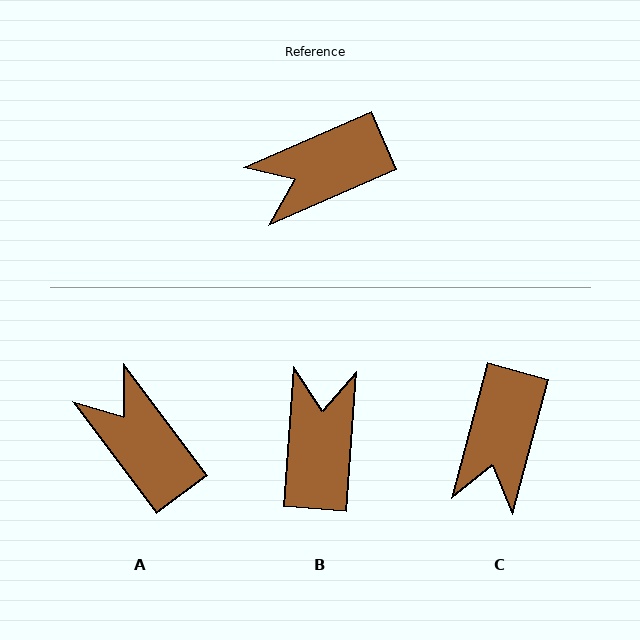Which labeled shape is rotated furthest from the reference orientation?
B, about 118 degrees away.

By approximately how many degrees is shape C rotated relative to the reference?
Approximately 51 degrees counter-clockwise.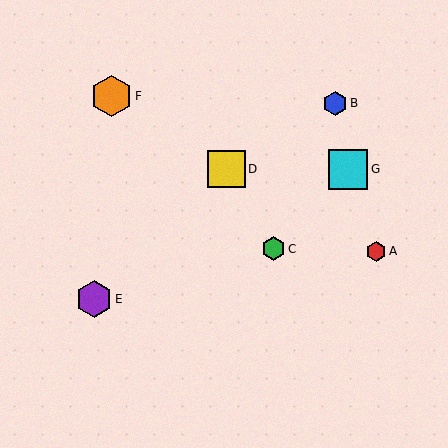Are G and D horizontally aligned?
Yes, both are at y≈169.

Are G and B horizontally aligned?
No, G is at y≈169 and B is at y≈104.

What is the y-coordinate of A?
Object A is at y≈251.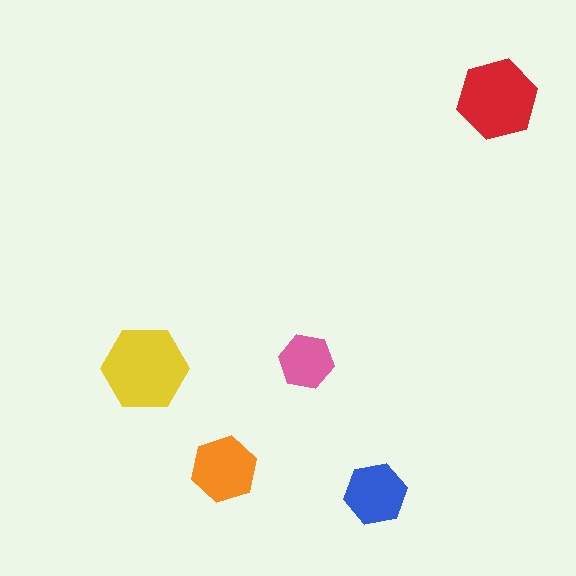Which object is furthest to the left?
The yellow hexagon is leftmost.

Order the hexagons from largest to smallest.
the yellow one, the red one, the orange one, the blue one, the pink one.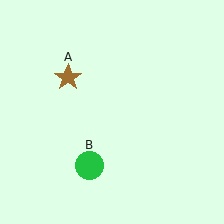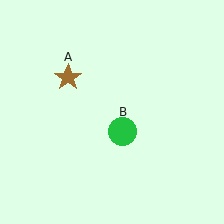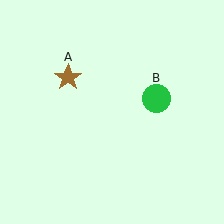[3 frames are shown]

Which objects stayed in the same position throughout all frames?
Brown star (object A) remained stationary.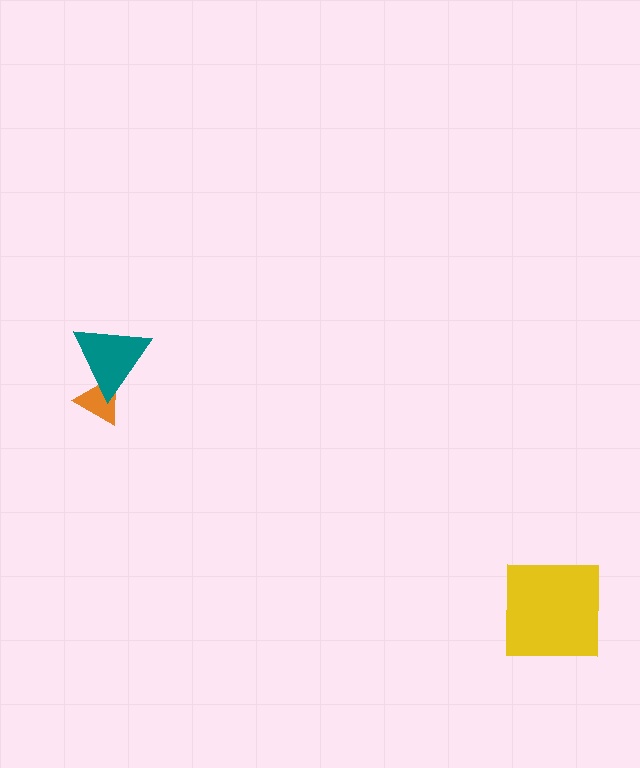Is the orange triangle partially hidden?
Yes, it is partially covered by another shape.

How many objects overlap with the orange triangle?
1 object overlaps with the orange triangle.